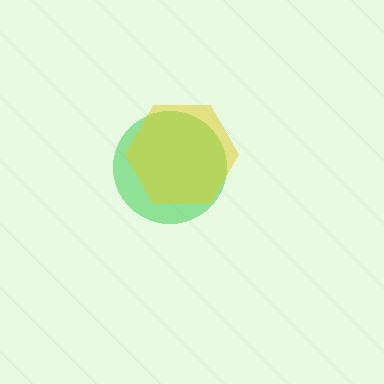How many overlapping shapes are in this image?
There are 2 overlapping shapes in the image.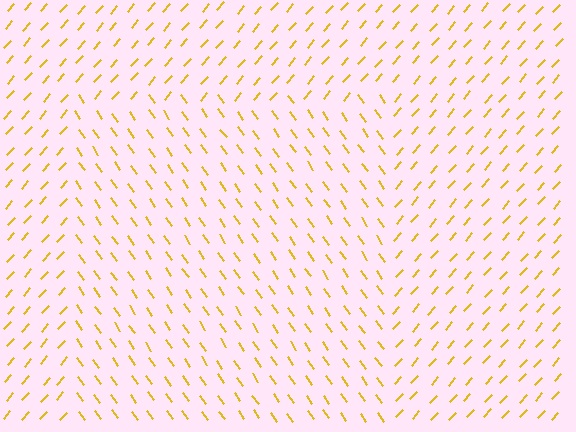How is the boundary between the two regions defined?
The boundary is defined purely by a change in line orientation (approximately 77 degrees difference). All lines are the same color and thickness.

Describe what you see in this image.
The image is filled with small yellow line segments. A rectangle region in the image has lines oriented differently from the surrounding lines, creating a visible texture boundary.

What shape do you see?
I see a rectangle.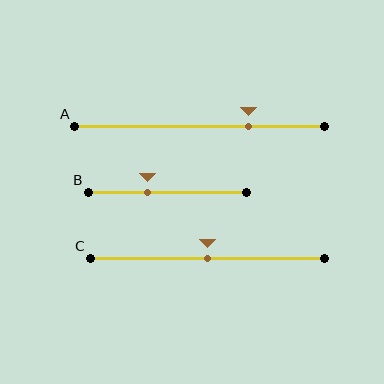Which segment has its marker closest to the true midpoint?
Segment C has its marker closest to the true midpoint.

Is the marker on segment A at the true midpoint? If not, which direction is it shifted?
No, the marker on segment A is shifted to the right by about 20% of the segment length.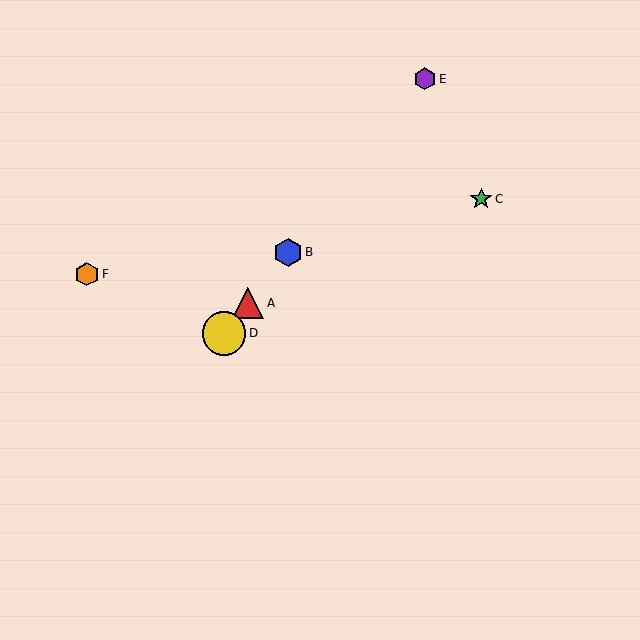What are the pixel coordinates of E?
Object E is at (425, 79).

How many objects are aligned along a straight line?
4 objects (A, B, D, E) are aligned along a straight line.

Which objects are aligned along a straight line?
Objects A, B, D, E are aligned along a straight line.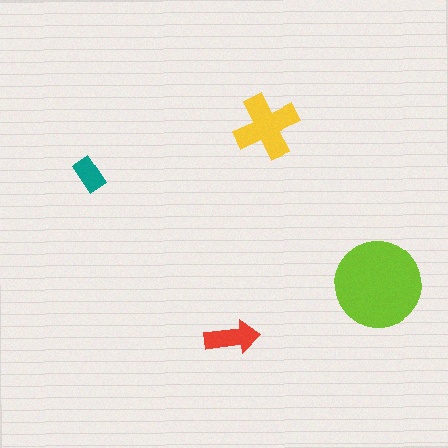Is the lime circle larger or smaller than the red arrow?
Larger.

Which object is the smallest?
The teal rectangle.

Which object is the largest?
The lime circle.